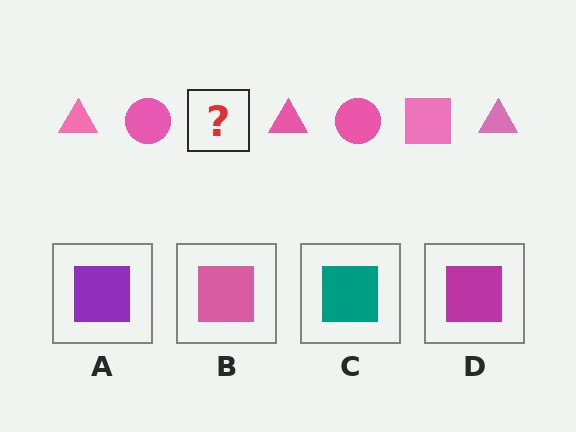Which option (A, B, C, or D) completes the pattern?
B.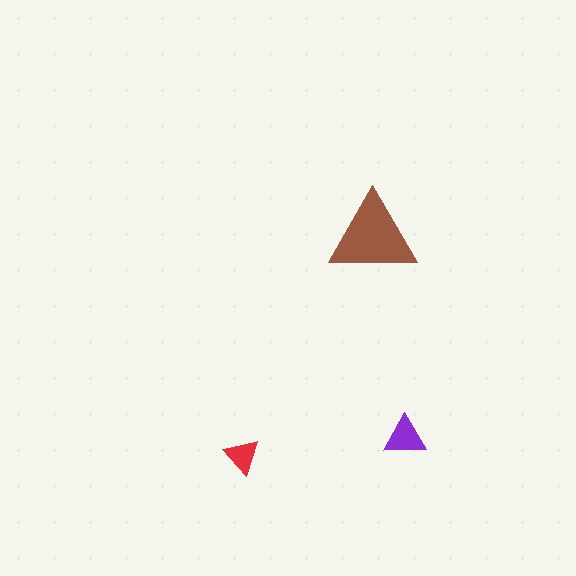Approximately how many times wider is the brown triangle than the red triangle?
About 2.5 times wider.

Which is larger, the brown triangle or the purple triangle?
The brown one.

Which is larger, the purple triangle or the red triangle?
The purple one.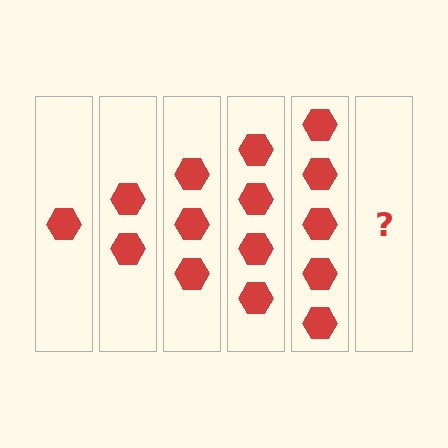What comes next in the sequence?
The next element should be 6 hexagons.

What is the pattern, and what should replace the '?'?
The pattern is that each step adds one more hexagon. The '?' should be 6 hexagons.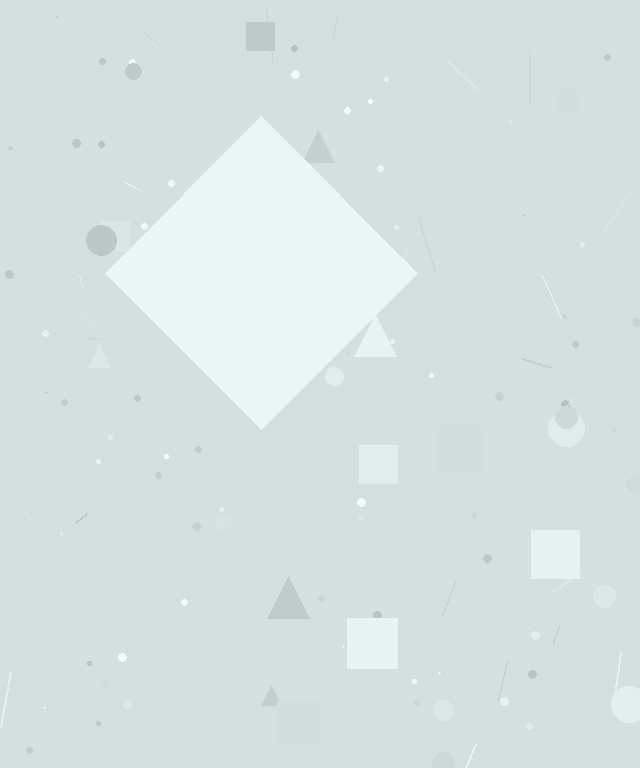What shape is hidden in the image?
A diamond is hidden in the image.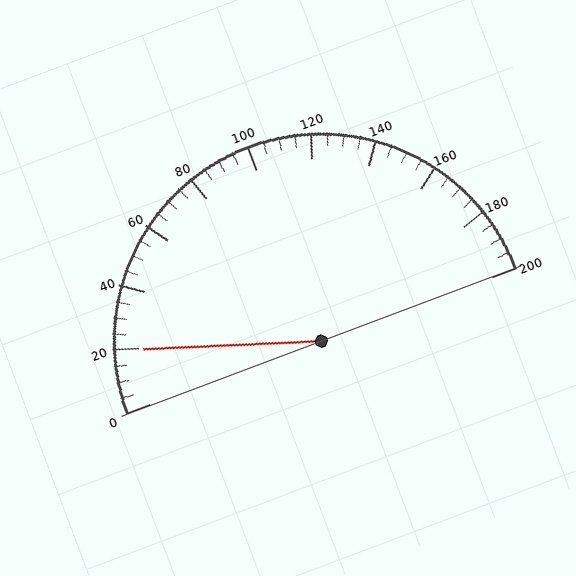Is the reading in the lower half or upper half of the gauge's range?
The reading is in the lower half of the range (0 to 200).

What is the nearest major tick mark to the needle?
The nearest major tick mark is 20.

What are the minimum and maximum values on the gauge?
The gauge ranges from 0 to 200.